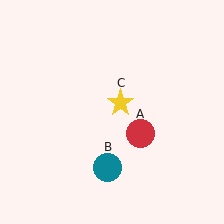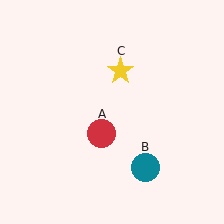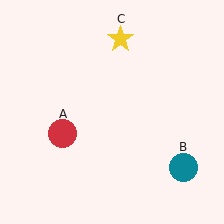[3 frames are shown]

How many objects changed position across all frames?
3 objects changed position: red circle (object A), teal circle (object B), yellow star (object C).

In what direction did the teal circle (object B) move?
The teal circle (object B) moved right.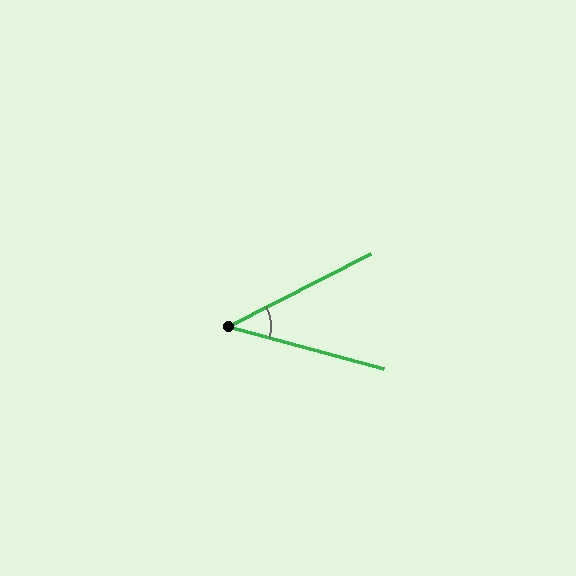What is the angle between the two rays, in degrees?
Approximately 42 degrees.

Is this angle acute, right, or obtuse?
It is acute.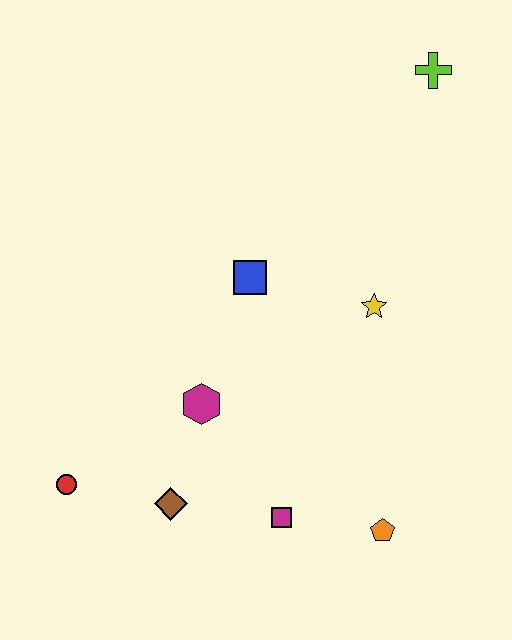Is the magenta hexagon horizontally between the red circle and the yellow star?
Yes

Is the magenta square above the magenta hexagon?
No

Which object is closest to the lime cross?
The yellow star is closest to the lime cross.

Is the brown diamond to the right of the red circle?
Yes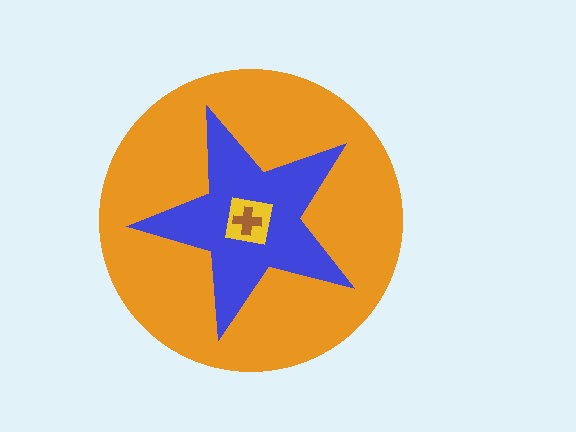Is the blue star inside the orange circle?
Yes.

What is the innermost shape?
The brown cross.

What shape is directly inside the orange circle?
The blue star.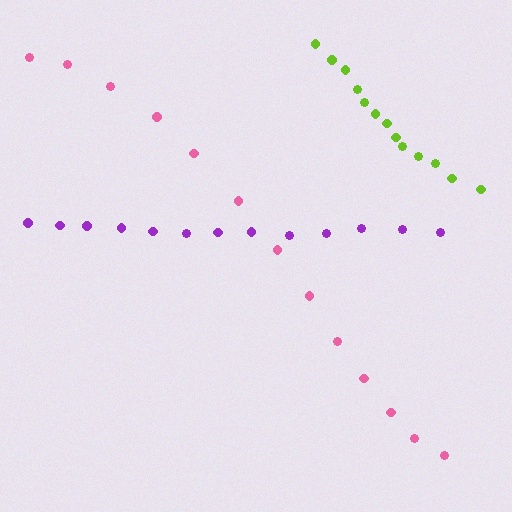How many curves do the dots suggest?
There are 3 distinct paths.